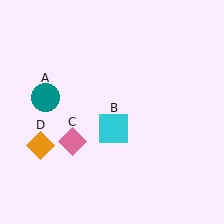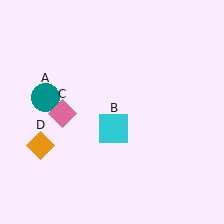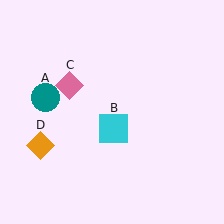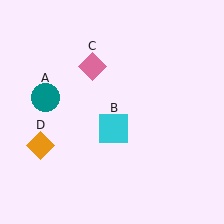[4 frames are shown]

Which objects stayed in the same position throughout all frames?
Teal circle (object A) and cyan square (object B) and orange diamond (object D) remained stationary.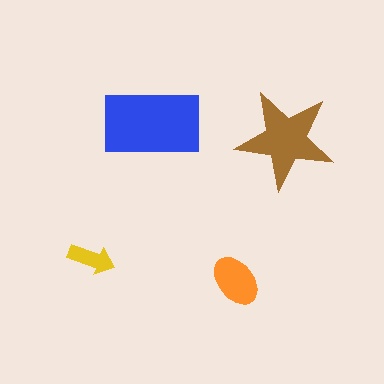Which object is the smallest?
The yellow arrow.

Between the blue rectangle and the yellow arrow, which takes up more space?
The blue rectangle.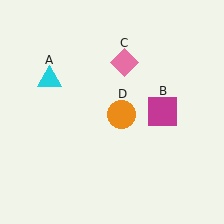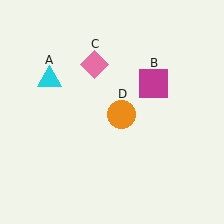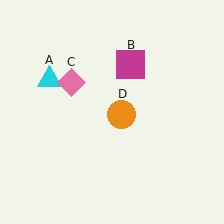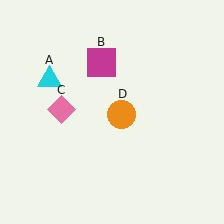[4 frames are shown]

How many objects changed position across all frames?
2 objects changed position: magenta square (object B), pink diamond (object C).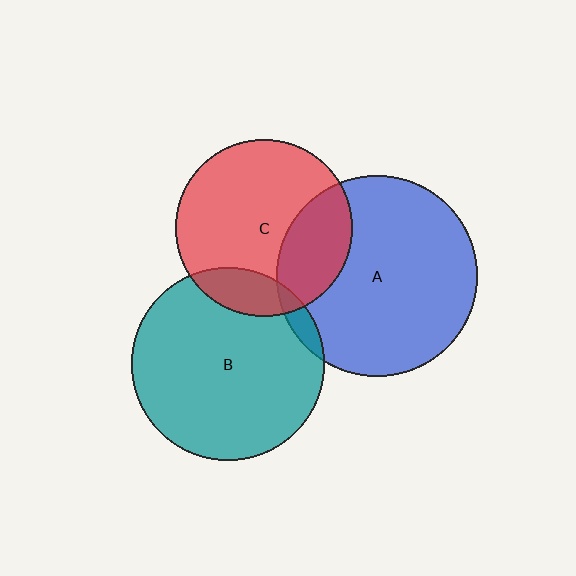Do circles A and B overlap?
Yes.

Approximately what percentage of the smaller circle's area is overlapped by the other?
Approximately 5%.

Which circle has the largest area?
Circle A (blue).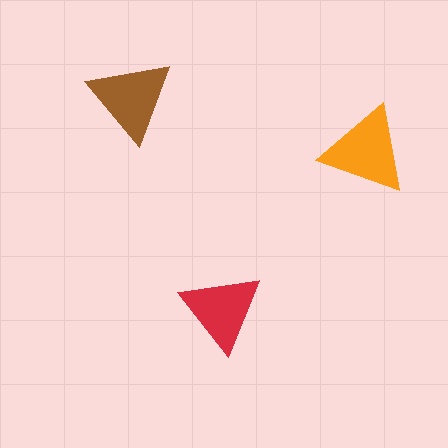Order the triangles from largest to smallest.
the orange one, the brown one, the red one.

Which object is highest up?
The brown triangle is topmost.